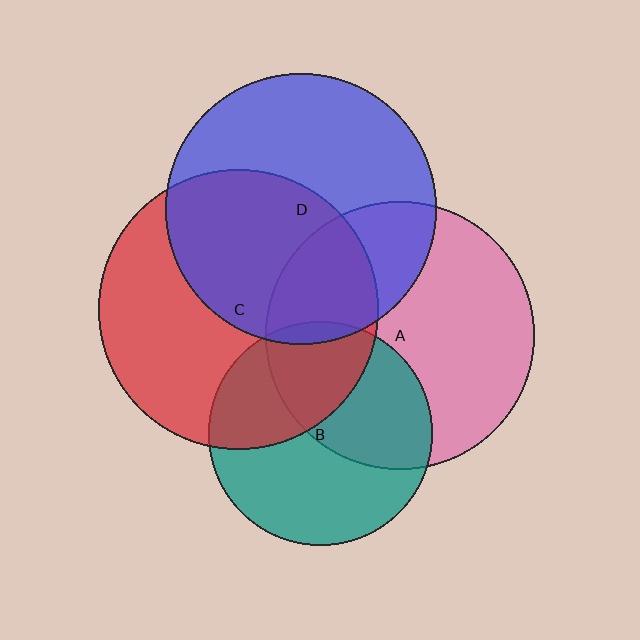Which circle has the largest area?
Circle C (red).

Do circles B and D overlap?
Yes.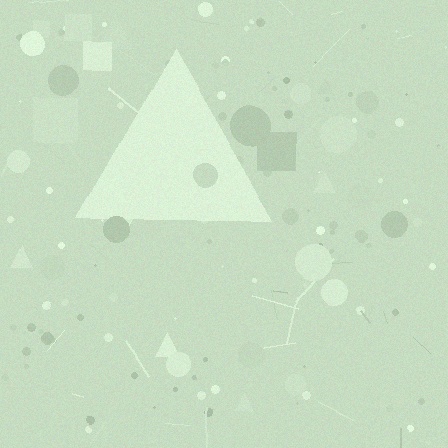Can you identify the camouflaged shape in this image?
The camouflaged shape is a triangle.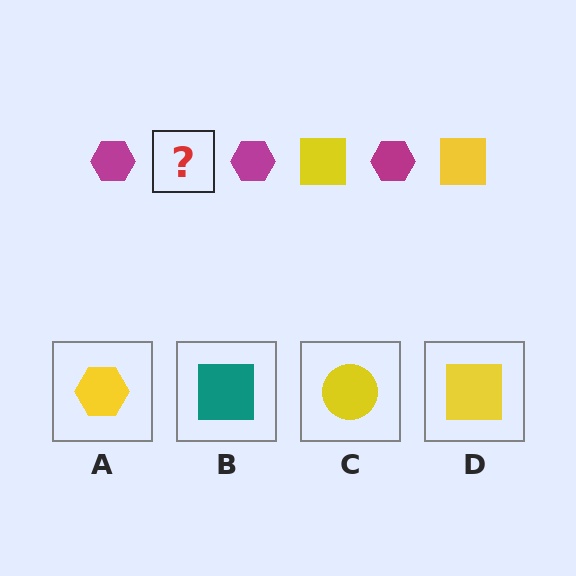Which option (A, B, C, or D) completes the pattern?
D.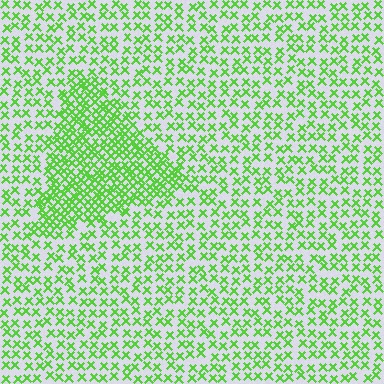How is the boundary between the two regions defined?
The boundary is defined by a change in element density (approximately 2.1x ratio). All elements are the same color, size, and shape.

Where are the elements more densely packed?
The elements are more densely packed inside the triangle boundary.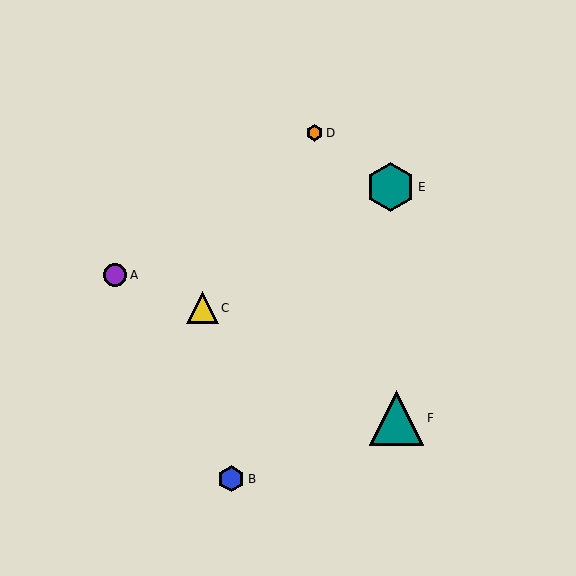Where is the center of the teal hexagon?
The center of the teal hexagon is at (391, 187).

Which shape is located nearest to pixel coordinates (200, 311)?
The yellow triangle (labeled C) at (202, 308) is nearest to that location.